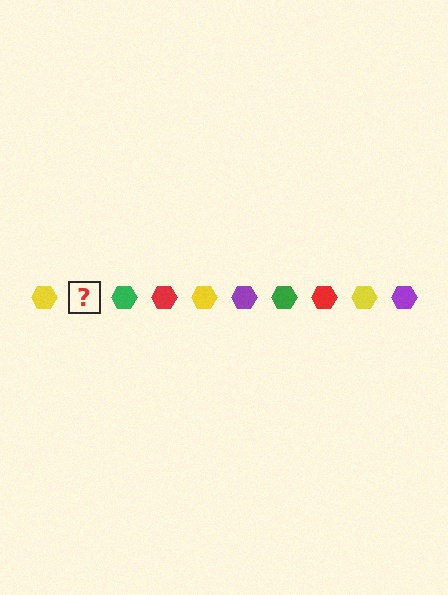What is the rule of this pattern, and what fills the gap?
The rule is that the pattern cycles through yellow, purple, green, red hexagons. The gap should be filled with a purple hexagon.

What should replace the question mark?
The question mark should be replaced with a purple hexagon.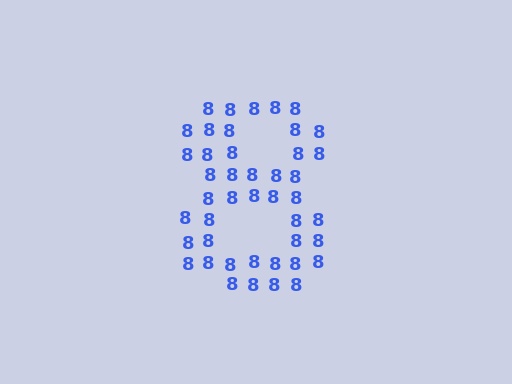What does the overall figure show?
The overall figure shows the digit 8.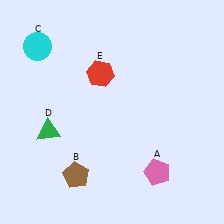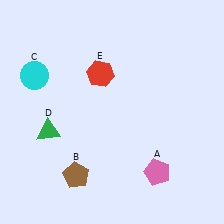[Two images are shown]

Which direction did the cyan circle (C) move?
The cyan circle (C) moved down.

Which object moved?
The cyan circle (C) moved down.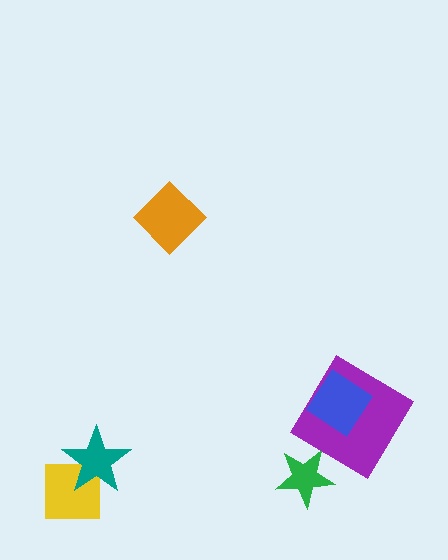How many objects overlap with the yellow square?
1 object overlaps with the yellow square.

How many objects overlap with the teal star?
1 object overlaps with the teal star.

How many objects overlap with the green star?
0 objects overlap with the green star.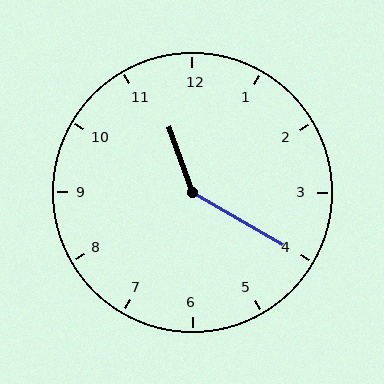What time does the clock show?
11:20.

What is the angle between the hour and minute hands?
Approximately 140 degrees.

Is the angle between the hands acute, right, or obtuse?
It is obtuse.